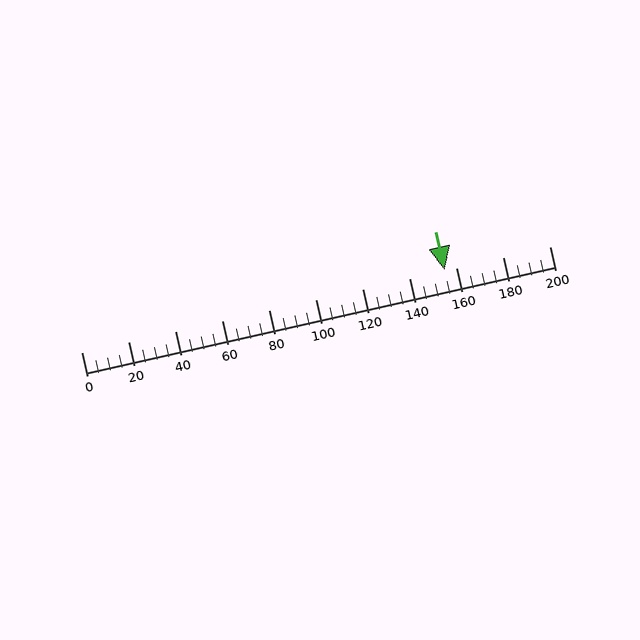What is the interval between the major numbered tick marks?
The major tick marks are spaced 20 units apart.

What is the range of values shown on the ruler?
The ruler shows values from 0 to 200.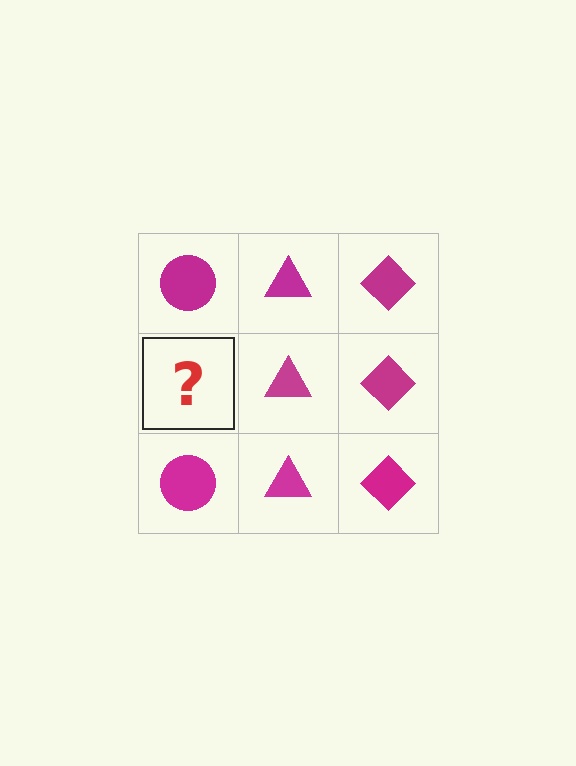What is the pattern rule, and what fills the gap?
The rule is that each column has a consistent shape. The gap should be filled with a magenta circle.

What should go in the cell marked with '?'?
The missing cell should contain a magenta circle.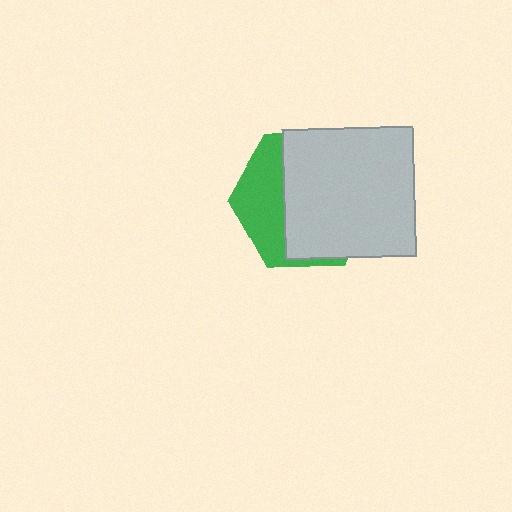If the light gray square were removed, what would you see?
You would see the complete green hexagon.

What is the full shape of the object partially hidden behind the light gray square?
The partially hidden object is a green hexagon.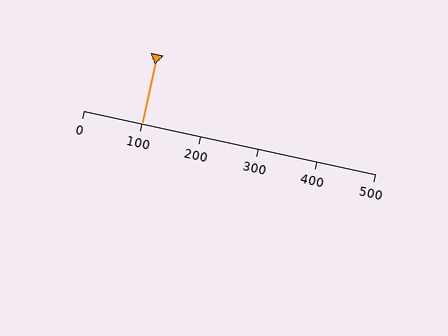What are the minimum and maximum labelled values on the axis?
The axis runs from 0 to 500.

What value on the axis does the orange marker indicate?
The marker indicates approximately 100.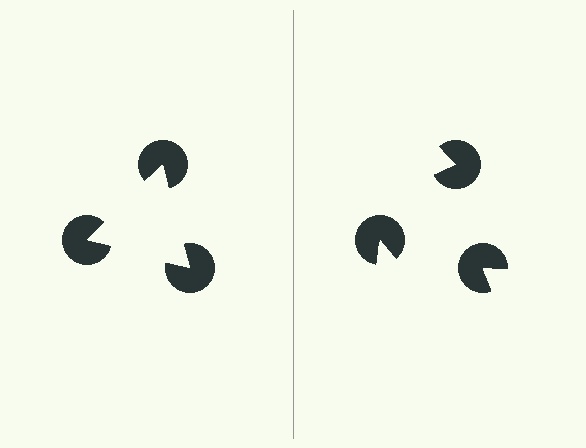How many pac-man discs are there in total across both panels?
6 — 3 on each side.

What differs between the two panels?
The pac-man discs are positioned identically on both sides; only the wedge orientations differ. On the left they align to a triangle; on the right they are misaligned.